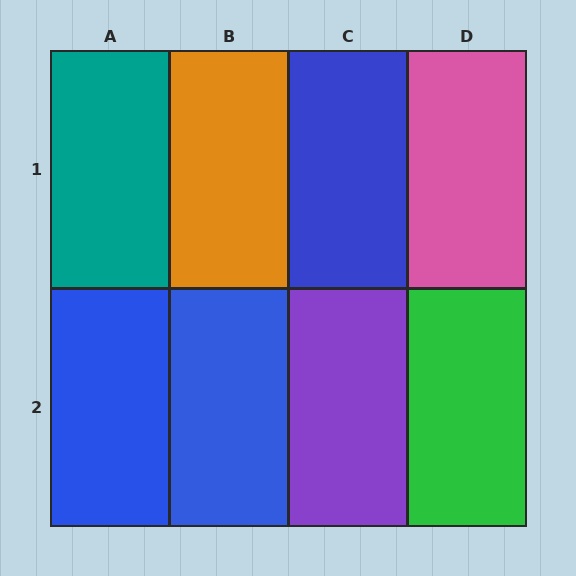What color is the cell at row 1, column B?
Orange.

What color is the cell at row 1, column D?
Pink.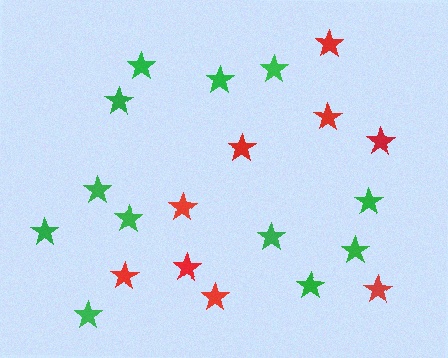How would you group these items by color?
There are 2 groups: one group of red stars (9) and one group of green stars (12).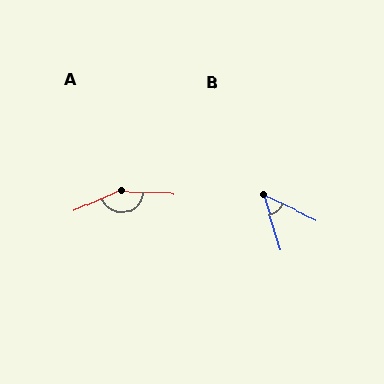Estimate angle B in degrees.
Approximately 48 degrees.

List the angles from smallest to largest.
B (48°), A (154°).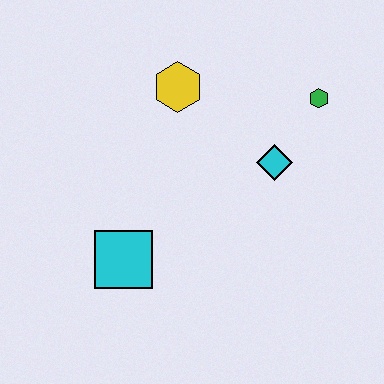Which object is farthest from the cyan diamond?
The cyan square is farthest from the cyan diamond.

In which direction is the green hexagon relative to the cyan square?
The green hexagon is to the right of the cyan square.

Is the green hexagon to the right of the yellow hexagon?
Yes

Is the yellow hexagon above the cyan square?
Yes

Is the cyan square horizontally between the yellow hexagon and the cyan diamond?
No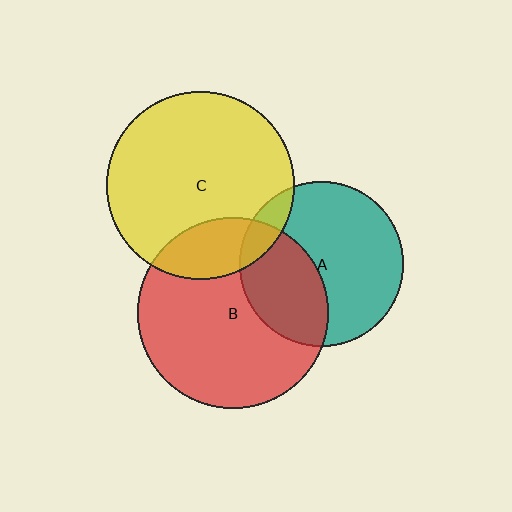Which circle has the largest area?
Circle B (red).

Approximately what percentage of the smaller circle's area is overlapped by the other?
Approximately 10%.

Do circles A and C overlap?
Yes.